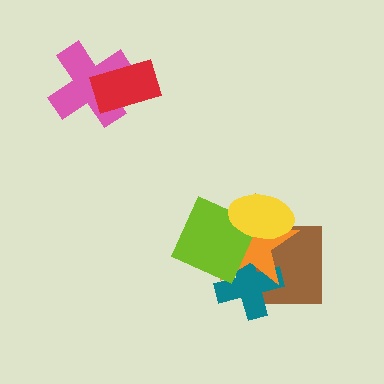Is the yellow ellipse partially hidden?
No, no other shape covers it.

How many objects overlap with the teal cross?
3 objects overlap with the teal cross.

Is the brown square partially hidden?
Yes, it is partially covered by another shape.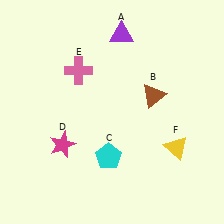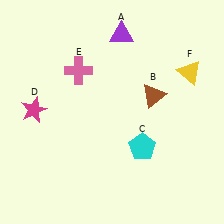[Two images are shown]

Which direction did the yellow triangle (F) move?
The yellow triangle (F) moved up.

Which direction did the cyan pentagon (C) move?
The cyan pentagon (C) moved right.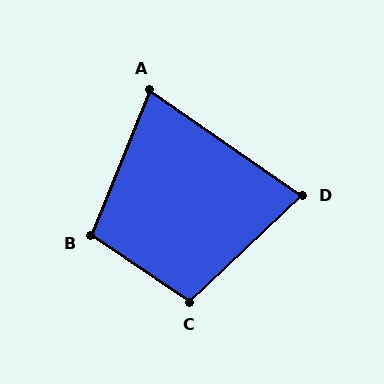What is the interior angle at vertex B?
Approximately 102 degrees (obtuse).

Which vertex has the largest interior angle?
C, at approximately 102 degrees.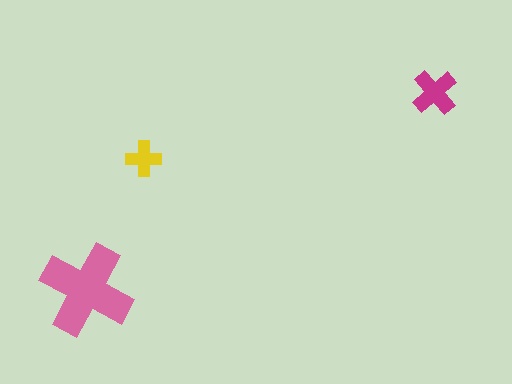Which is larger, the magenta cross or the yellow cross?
The magenta one.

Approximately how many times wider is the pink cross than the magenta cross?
About 2 times wider.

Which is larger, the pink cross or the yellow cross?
The pink one.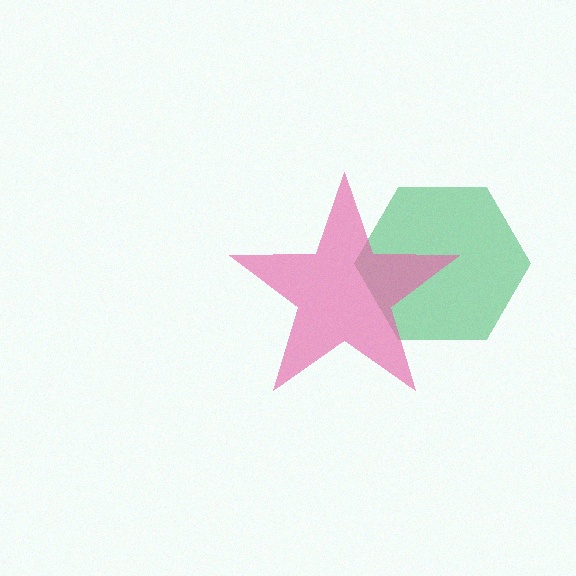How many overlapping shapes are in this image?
There are 2 overlapping shapes in the image.